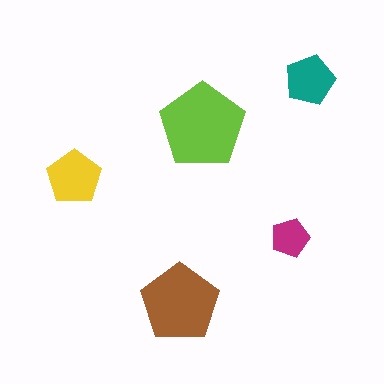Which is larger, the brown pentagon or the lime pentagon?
The lime one.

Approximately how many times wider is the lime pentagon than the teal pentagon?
About 1.5 times wider.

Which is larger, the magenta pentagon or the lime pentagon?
The lime one.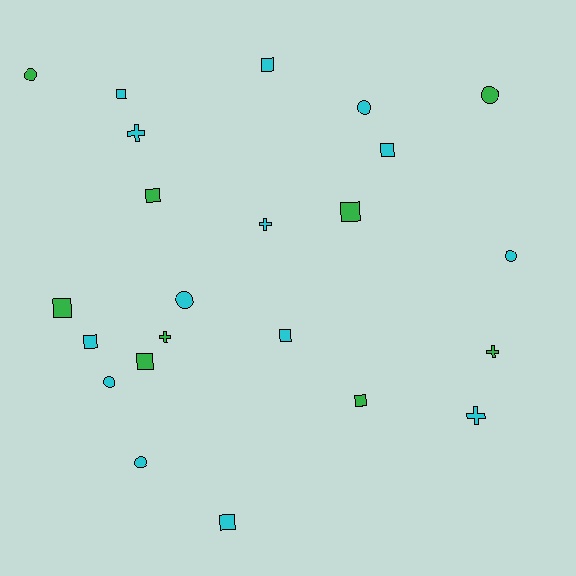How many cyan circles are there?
There are 5 cyan circles.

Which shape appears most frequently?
Square, with 11 objects.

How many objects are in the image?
There are 23 objects.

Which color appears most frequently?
Cyan, with 14 objects.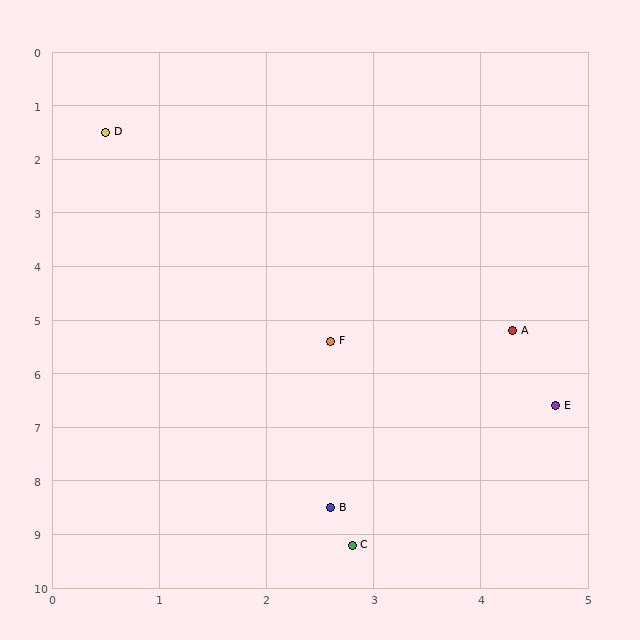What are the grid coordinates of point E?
Point E is at approximately (4.7, 6.6).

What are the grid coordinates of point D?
Point D is at approximately (0.5, 1.5).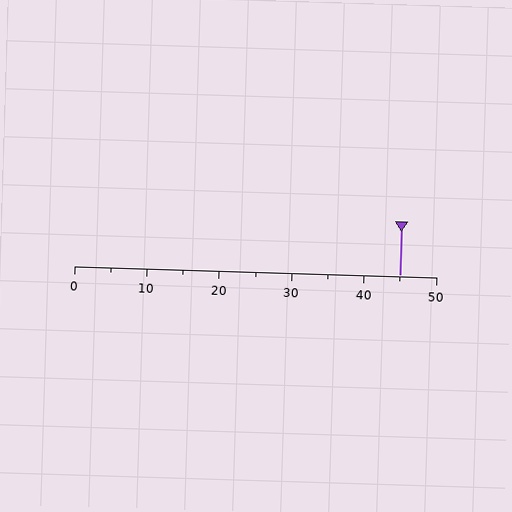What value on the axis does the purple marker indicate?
The marker indicates approximately 45.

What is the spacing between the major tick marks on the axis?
The major ticks are spaced 10 apart.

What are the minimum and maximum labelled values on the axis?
The axis runs from 0 to 50.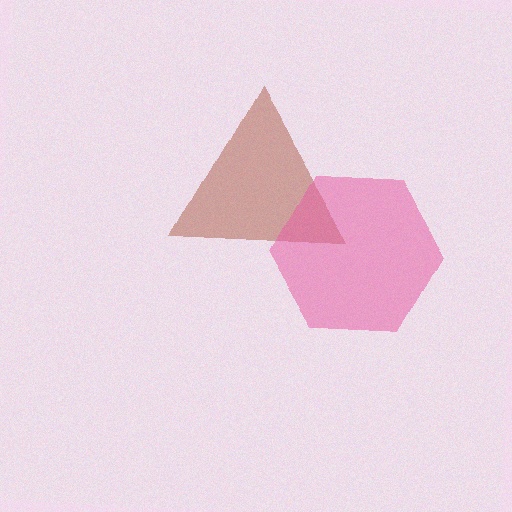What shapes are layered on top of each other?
The layered shapes are: a brown triangle, a pink hexagon.